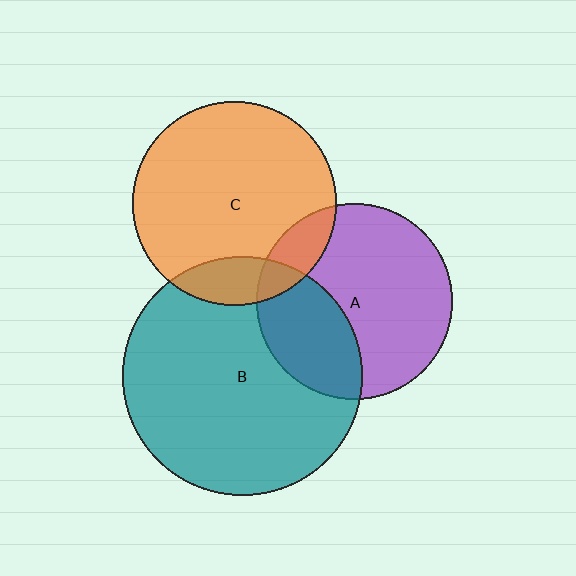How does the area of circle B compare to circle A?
Approximately 1.5 times.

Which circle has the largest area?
Circle B (teal).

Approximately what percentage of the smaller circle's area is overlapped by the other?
Approximately 15%.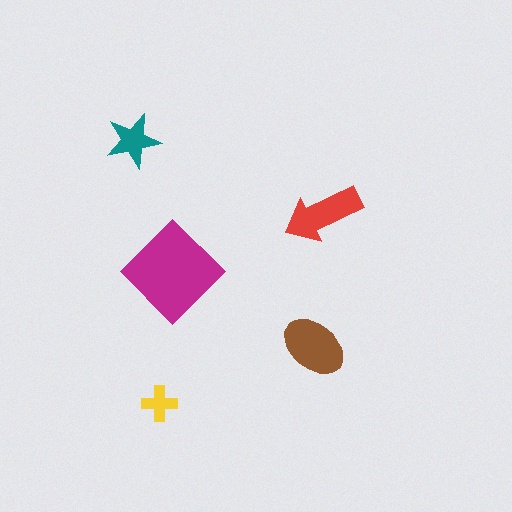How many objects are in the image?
There are 5 objects in the image.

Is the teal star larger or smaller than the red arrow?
Smaller.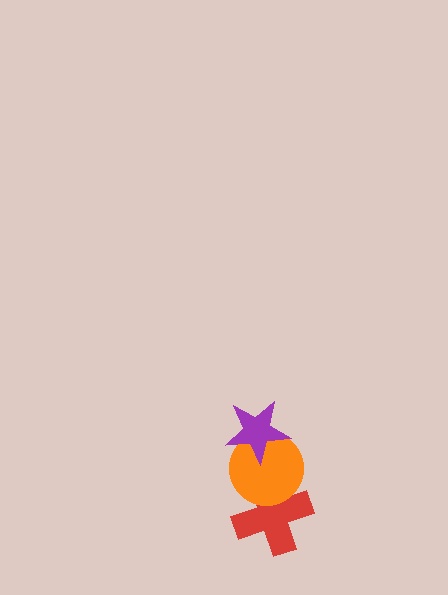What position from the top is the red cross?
The red cross is 3rd from the top.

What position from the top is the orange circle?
The orange circle is 2nd from the top.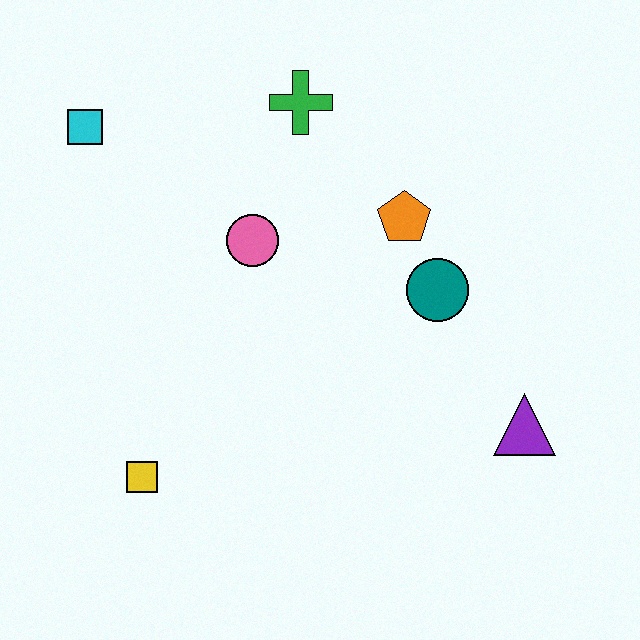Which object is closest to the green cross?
The pink circle is closest to the green cross.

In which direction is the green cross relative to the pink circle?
The green cross is above the pink circle.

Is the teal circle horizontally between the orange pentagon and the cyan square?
No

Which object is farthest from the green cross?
The yellow square is farthest from the green cross.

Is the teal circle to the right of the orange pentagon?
Yes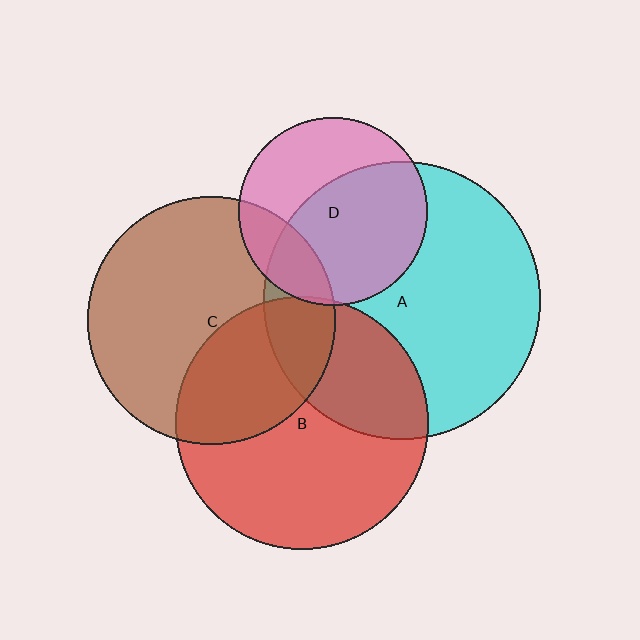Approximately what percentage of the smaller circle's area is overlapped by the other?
Approximately 20%.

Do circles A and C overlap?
Yes.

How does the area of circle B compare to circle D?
Approximately 1.8 times.